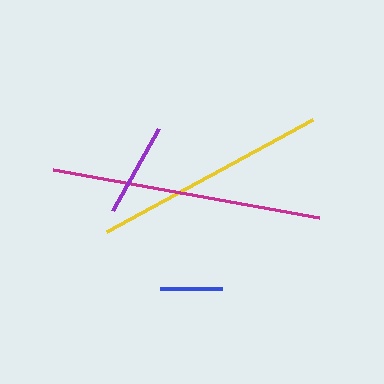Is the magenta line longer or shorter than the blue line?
The magenta line is longer than the blue line.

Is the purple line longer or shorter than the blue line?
The purple line is longer than the blue line.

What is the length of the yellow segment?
The yellow segment is approximately 235 pixels long.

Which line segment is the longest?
The magenta line is the longest at approximately 270 pixels.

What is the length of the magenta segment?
The magenta segment is approximately 270 pixels long.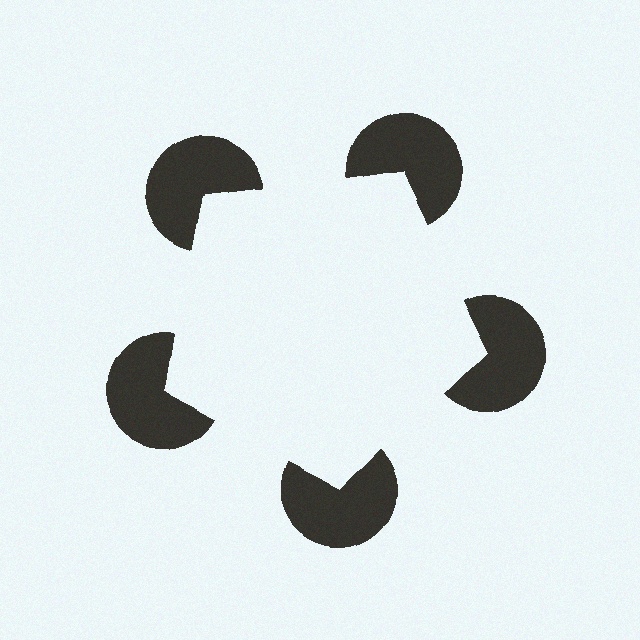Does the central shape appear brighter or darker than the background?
It typically appears slightly brighter than the background, even though no actual brightness change is drawn.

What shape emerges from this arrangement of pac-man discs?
An illusory pentagon — its edges are inferred from the aligned wedge cuts in the pac-man discs, not physically drawn.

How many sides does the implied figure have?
5 sides.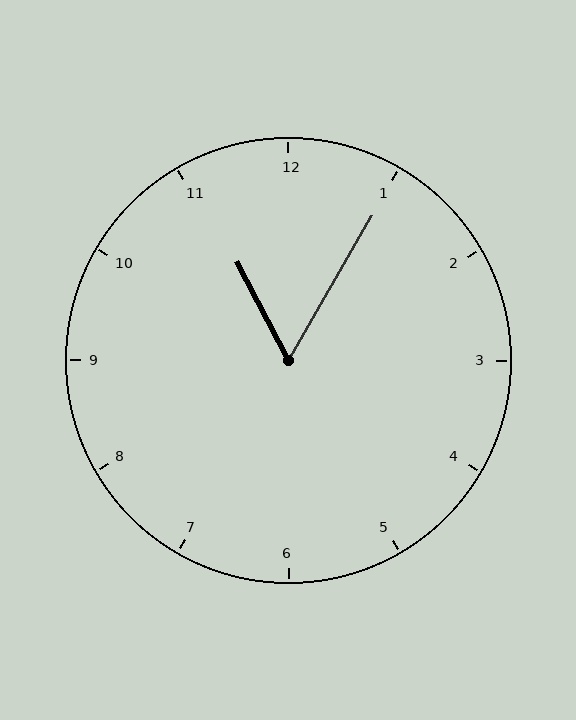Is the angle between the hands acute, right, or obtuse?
It is acute.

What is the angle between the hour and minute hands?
Approximately 58 degrees.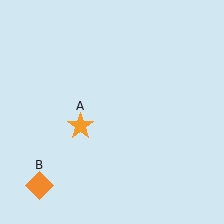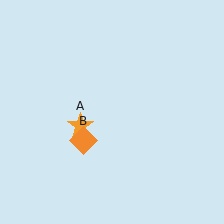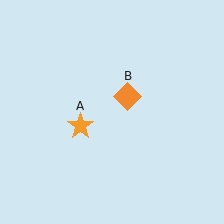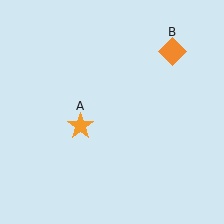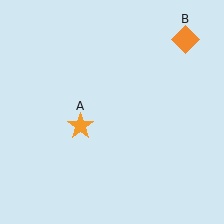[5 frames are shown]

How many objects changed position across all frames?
1 object changed position: orange diamond (object B).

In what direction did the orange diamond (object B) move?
The orange diamond (object B) moved up and to the right.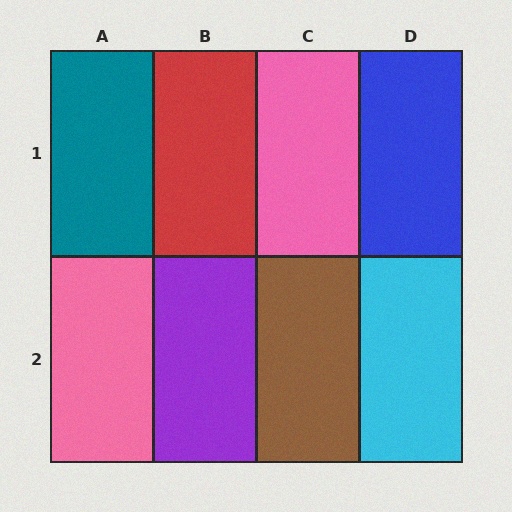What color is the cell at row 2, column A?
Pink.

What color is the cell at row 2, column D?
Cyan.